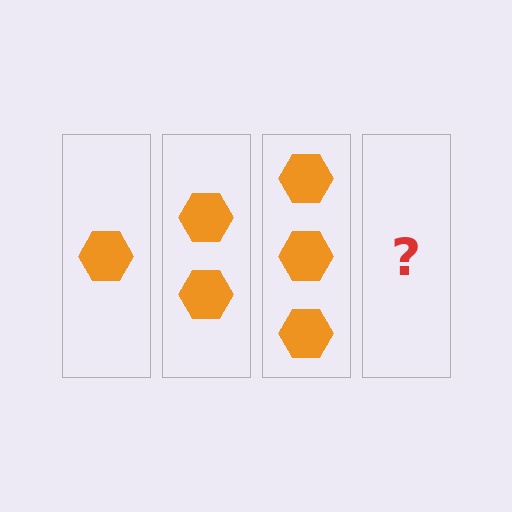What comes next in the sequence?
The next element should be 4 hexagons.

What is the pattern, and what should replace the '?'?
The pattern is that each step adds one more hexagon. The '?' should be 4 hexagons.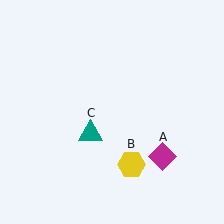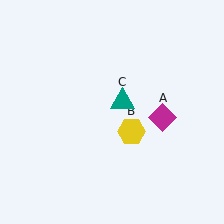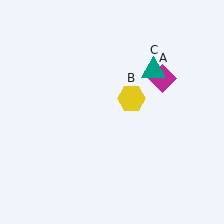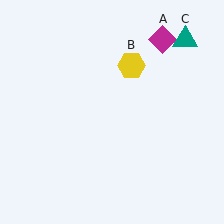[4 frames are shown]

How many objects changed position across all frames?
3 objects changed position: magenta diamond (object A), yellow hexagon (object B), teal triangle (object C).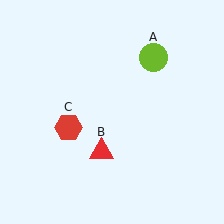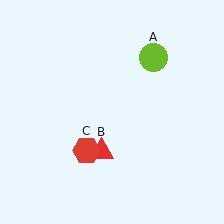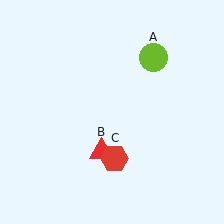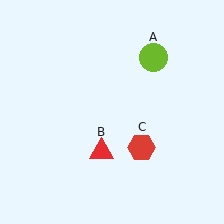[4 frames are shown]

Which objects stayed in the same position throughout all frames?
Lime circle (object A) and red triangle (object B) remained stationary.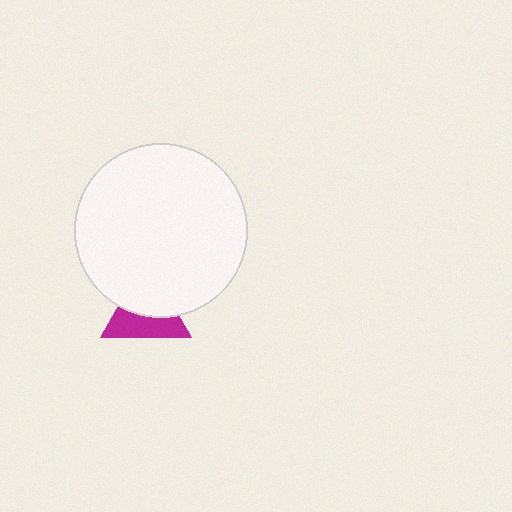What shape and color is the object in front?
The object in front is a white circle.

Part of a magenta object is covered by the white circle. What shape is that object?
It is a triangle.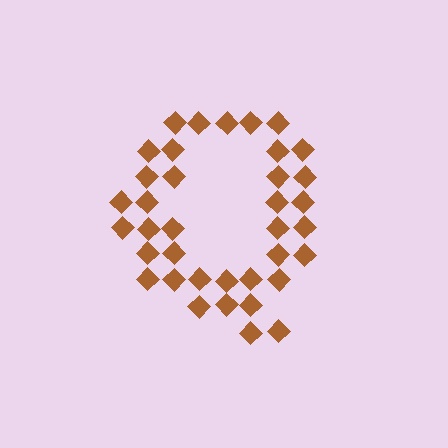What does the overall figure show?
The overall figure shows the letter Q.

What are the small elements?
The small elements are diamonds.